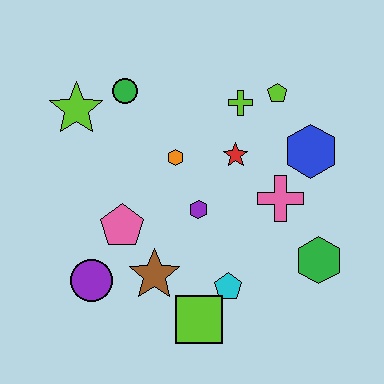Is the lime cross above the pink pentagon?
Yes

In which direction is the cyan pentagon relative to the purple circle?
The cyan pentagon is to the right of the purple circle.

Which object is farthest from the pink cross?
The lime star is farthest from the pink cross.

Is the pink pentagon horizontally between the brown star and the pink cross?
No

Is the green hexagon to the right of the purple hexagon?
Yes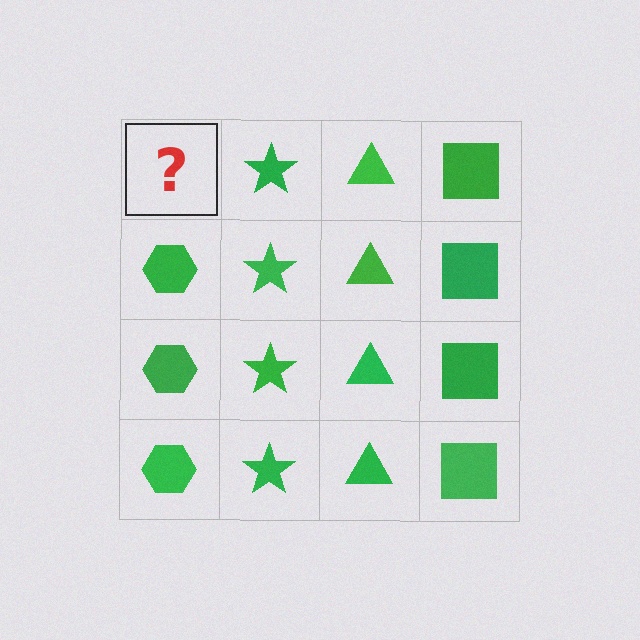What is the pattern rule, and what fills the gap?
The rule is that each column has a consistent shape. The gap should be filled with a green hexagon.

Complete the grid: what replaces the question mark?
The question mark should be replaced with a green hexagon.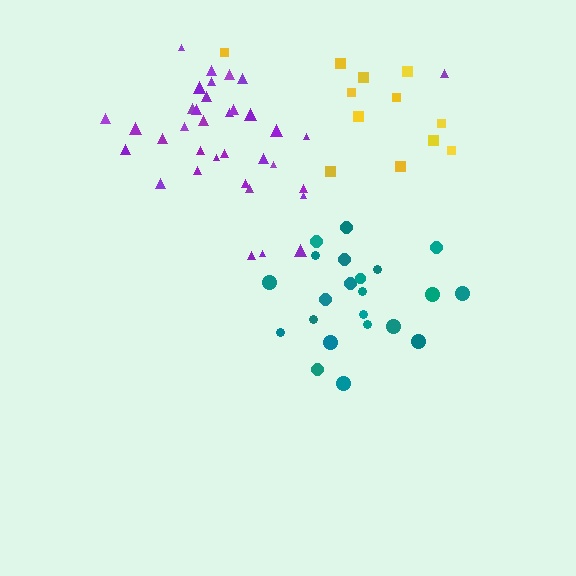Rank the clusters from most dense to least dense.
teal, purple, yellow.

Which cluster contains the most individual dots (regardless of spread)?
Purple (35).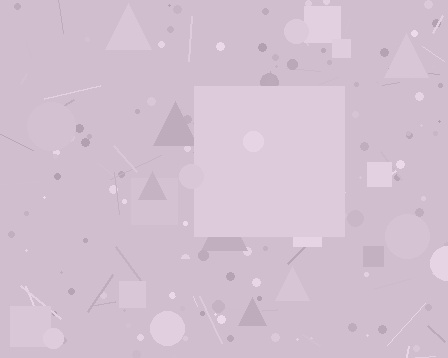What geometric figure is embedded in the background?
A square is embedded in the background.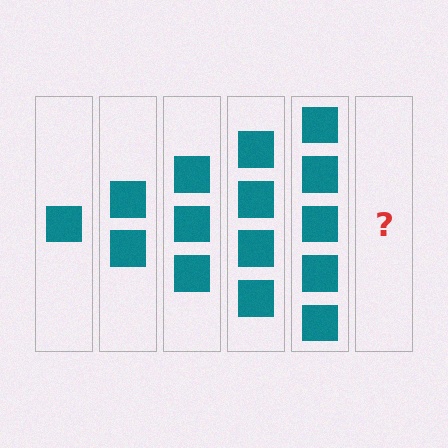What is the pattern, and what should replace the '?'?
The pattern is that each step adds one more square. The '?' should be 6 squares.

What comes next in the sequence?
The next element should be 6 squares.